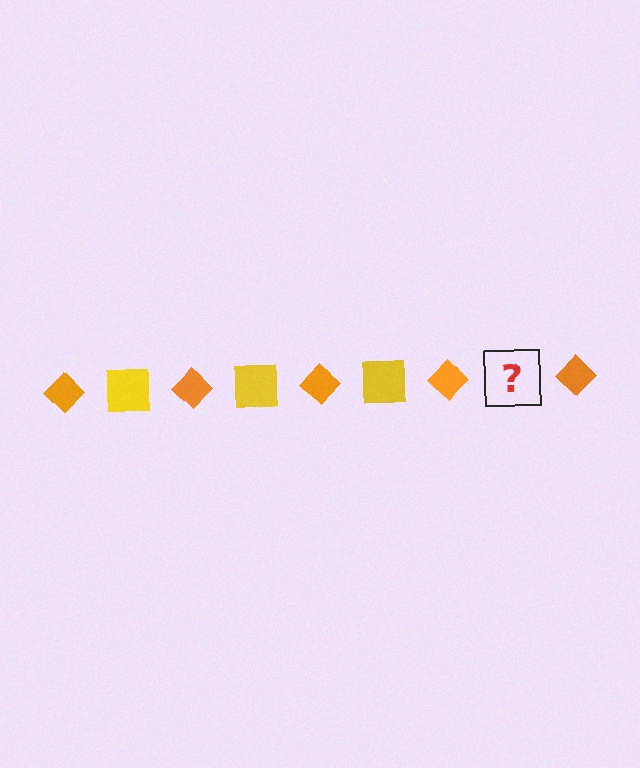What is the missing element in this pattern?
The missing element is a yellow square.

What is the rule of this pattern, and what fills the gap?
The rule is that the pattern alternates between orange diamond and yellow square. The gap should be filled with a yellow square.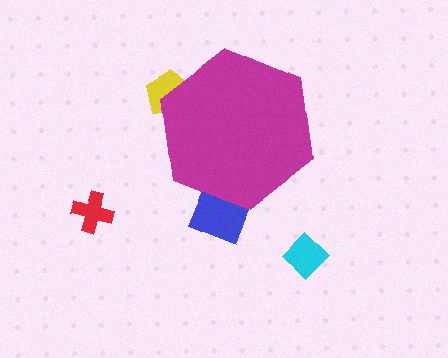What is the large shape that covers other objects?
A magenta hexagon.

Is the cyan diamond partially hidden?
No, the cyan diamond is fully visible.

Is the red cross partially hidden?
No, the red cross is fully visible.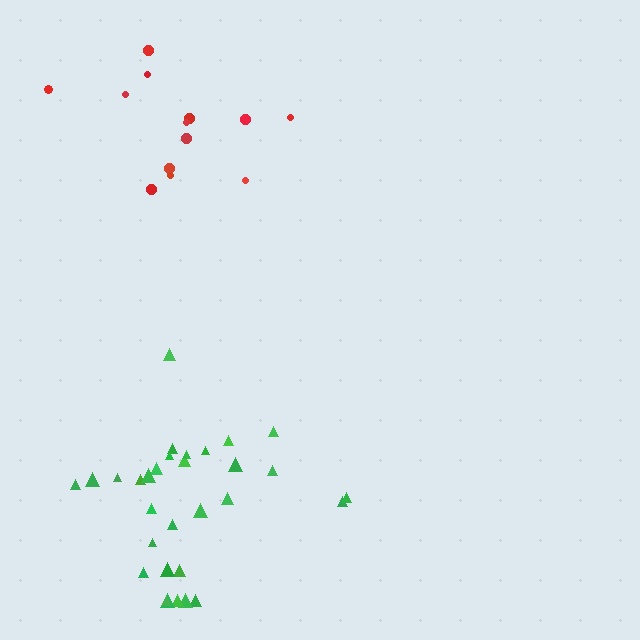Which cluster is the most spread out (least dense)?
Red.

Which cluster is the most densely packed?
Green.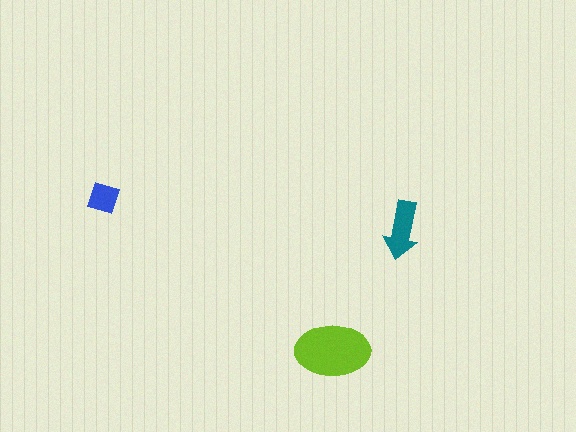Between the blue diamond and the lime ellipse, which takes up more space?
The lime ellipse.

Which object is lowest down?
The lime ellipse is bottommost.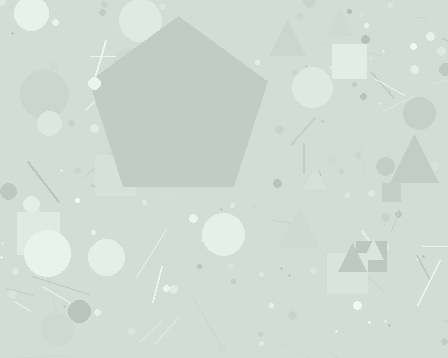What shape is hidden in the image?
A pentagon is hidden in the image.